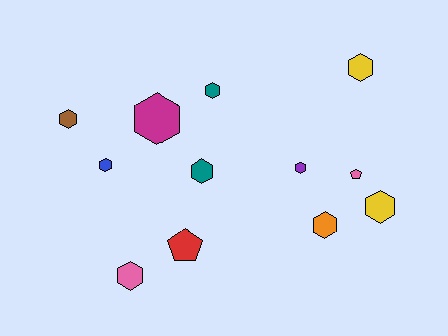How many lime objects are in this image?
There are no lime objects.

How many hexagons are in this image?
There are 10 hexagons.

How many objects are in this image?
There are 12 objects.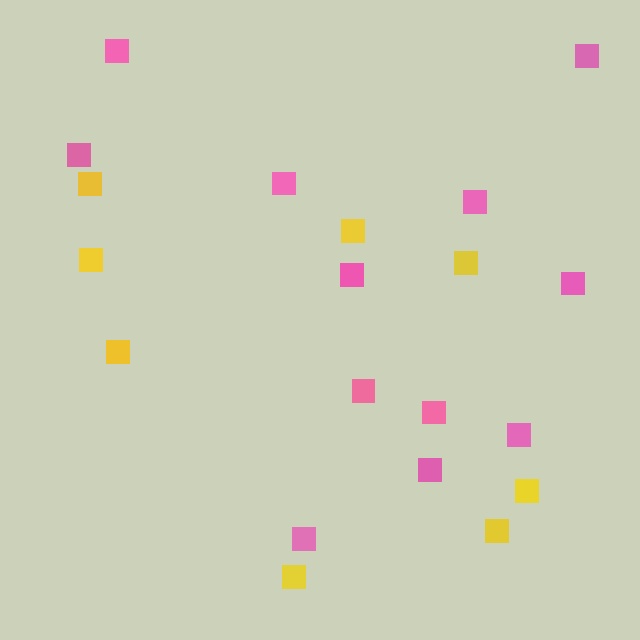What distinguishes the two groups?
There are 2 groups: one group of yellow squares (8) and one group of pink squares (12).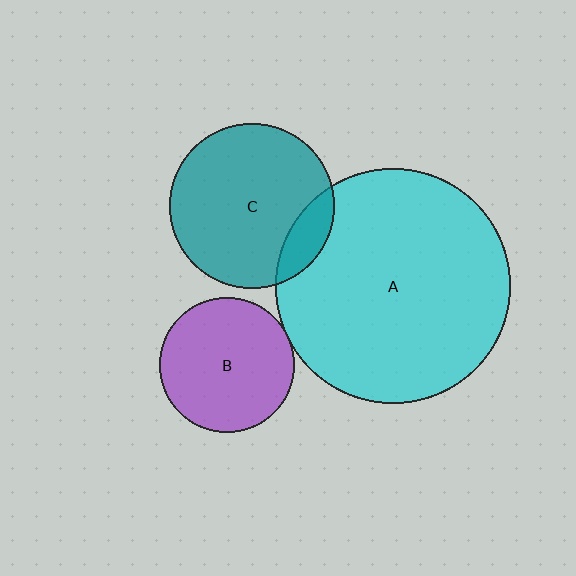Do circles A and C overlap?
Yes.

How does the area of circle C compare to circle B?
Approximately 1.5 times.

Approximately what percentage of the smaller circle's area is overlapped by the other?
Approximately 15%.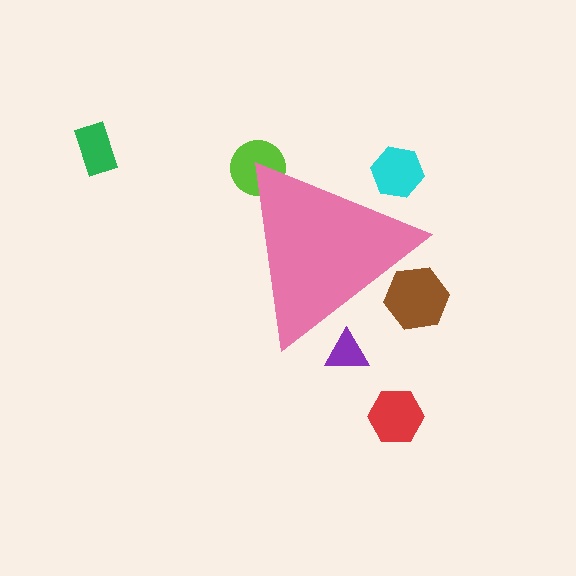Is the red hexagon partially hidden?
No, the red hexagon is fully visible.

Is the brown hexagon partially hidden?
Yes, the brown hexagon is partially hidden behind the pink triangle.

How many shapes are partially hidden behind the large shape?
4 shapes are partially hidden.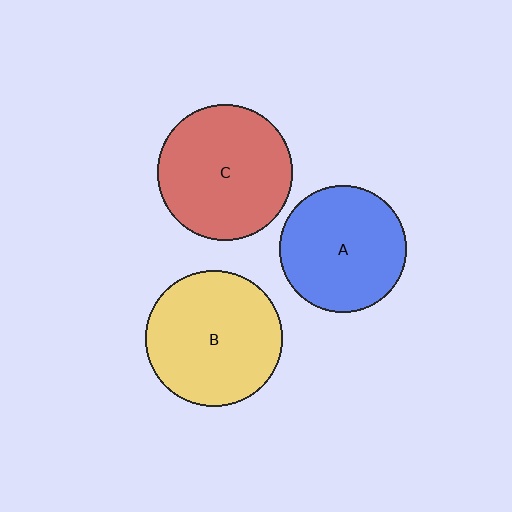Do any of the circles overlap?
No, none of the circles overlap.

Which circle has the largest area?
Circle B (yellow).